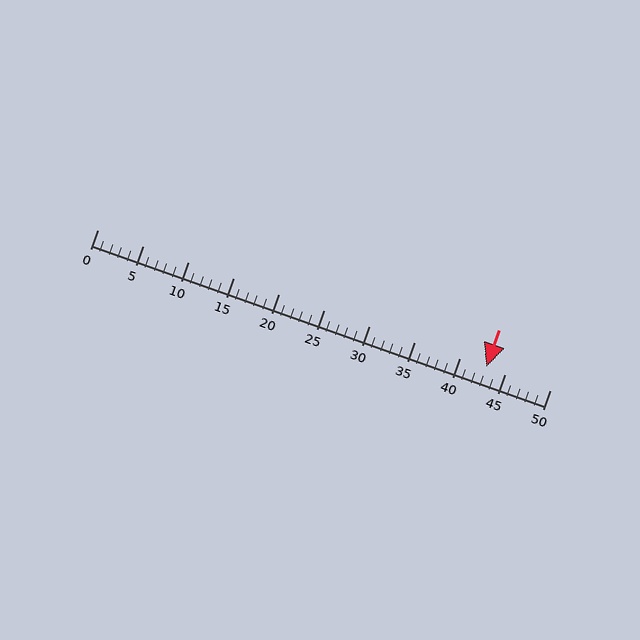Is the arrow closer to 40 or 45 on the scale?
The arrow is closer to 45.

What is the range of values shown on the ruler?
The ruler shows values from 0 to 50.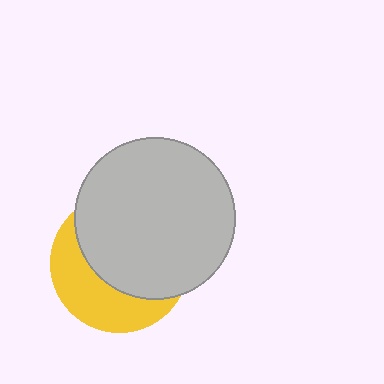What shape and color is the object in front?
The object in front is a light gray circle.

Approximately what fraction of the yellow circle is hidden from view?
Roughly 61% of the yellow circle is hidden behind the light gray circle.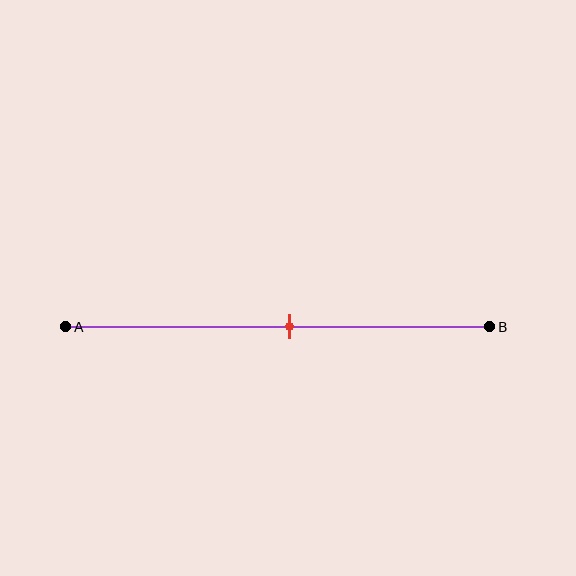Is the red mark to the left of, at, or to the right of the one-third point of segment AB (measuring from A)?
The red mark is to the right of the one-third point of segment AB.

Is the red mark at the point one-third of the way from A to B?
No, the mark is at about 55% from A, not at the 33% one-third point.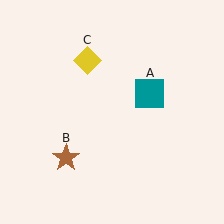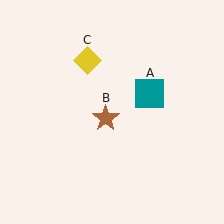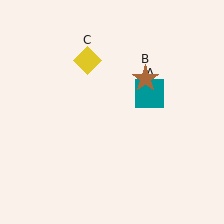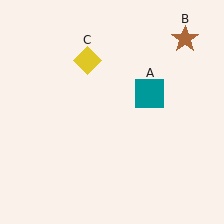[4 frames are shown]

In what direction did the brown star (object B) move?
The brown star (object B) moved up and to the right.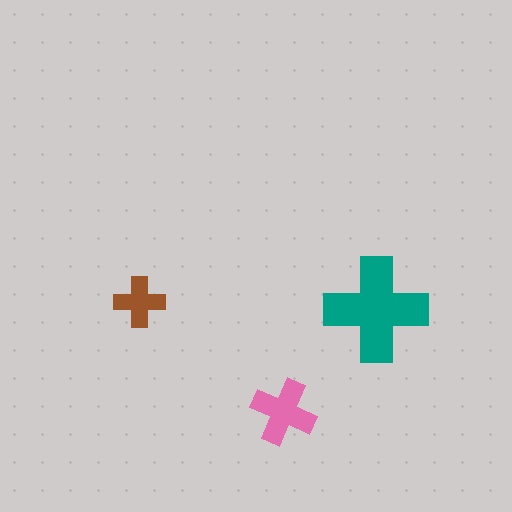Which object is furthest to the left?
The brown cross is leftmost.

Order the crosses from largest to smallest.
the teal one, the pink one, the brown one.